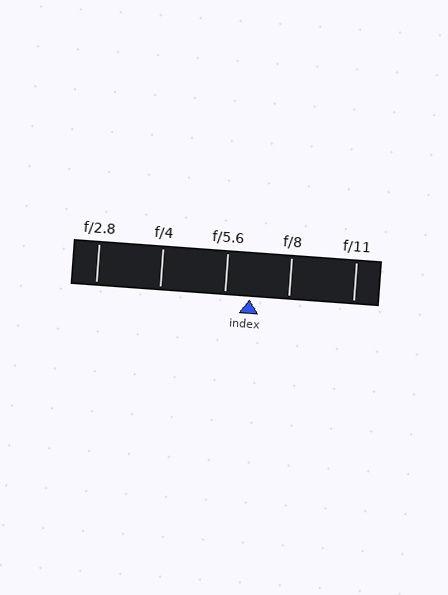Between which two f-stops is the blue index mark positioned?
The index mark is between f/5.6 and f/8.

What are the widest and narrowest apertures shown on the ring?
The widest aperture shown is f/2.8 and the narrowest is f/11.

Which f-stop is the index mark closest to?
The index mark is closest to f/5.6.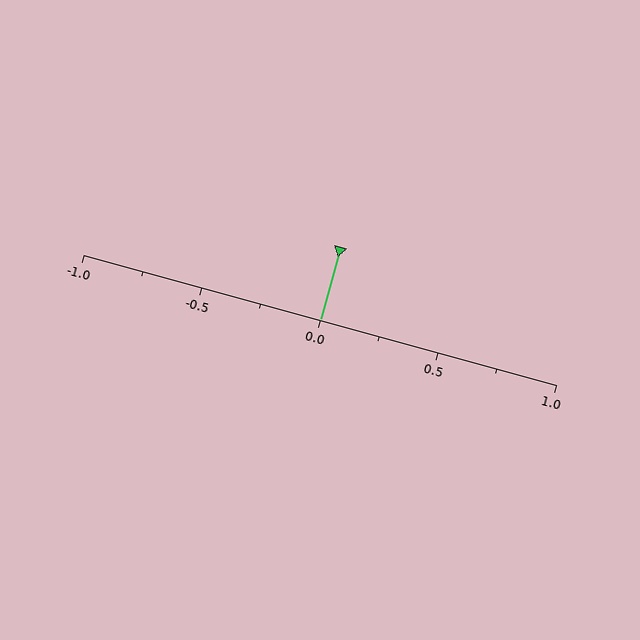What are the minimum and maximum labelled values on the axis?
The axis runs from -1.0 to 1.0.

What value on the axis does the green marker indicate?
The marker indicates approximately 0.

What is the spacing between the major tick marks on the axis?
The major ticks are spaced 0.5 apart.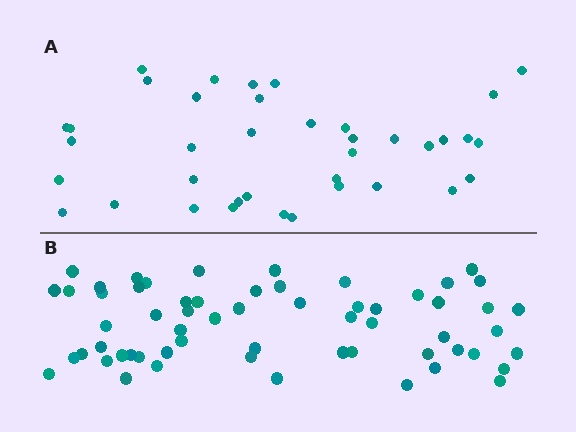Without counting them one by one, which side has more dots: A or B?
Region B (the bottom region) has more dots.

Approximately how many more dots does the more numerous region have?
Region B has approximately 20 more dots than region A.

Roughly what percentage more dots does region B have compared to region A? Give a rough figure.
About 60% more.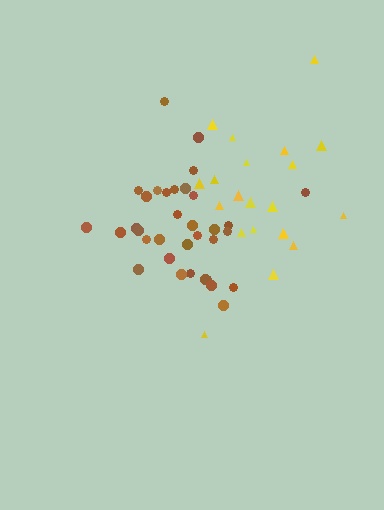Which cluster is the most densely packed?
Brown.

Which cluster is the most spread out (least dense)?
Yellow.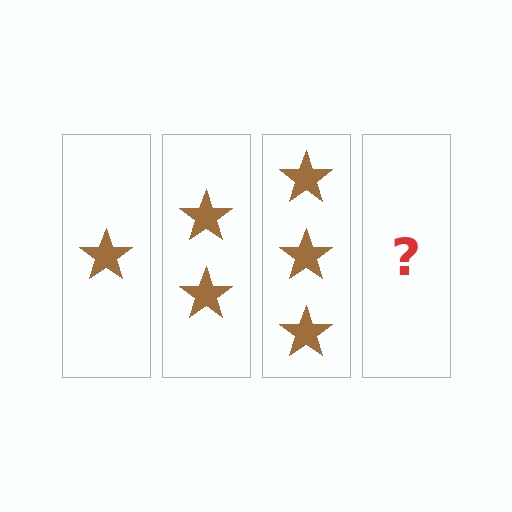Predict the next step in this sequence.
The next step is 4 stars.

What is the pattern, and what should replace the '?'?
The pattern is that each step adds one more star. The '?' should be 4 stars.